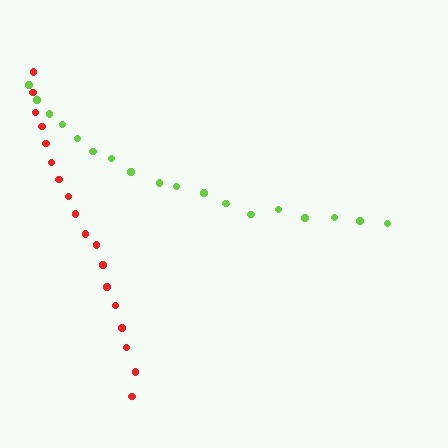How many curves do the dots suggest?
There are 2 distinct paths.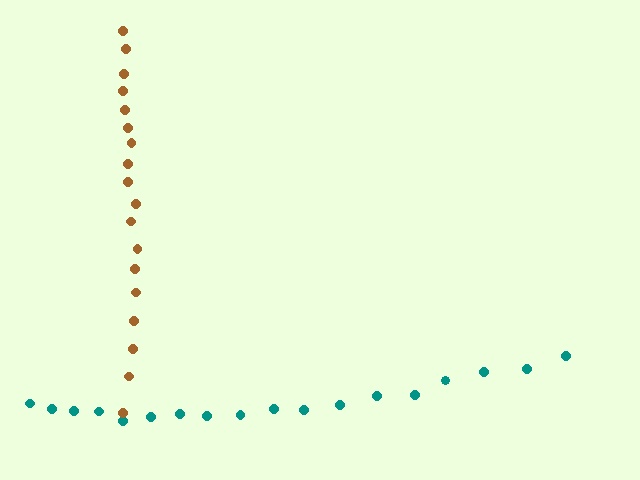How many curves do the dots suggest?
There are 2 distinct paths.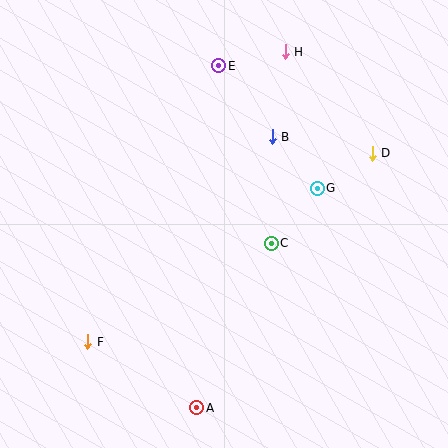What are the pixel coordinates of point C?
Point C is at (271, 243).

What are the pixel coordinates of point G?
Point G is at (317, 188).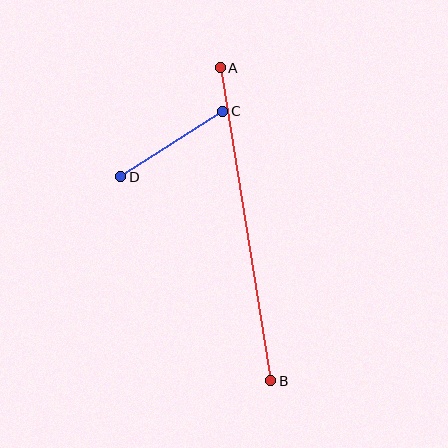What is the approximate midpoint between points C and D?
The midpoint is at approximately (171, 144) pixels.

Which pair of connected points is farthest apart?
Points A and B are farthest apart.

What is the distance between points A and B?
The distance is approximately 317 pixels.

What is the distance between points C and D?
The distance is approximately 121 pixels.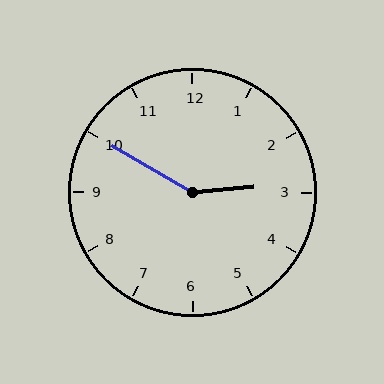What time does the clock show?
2:50.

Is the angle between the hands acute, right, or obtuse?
It is obtuse.